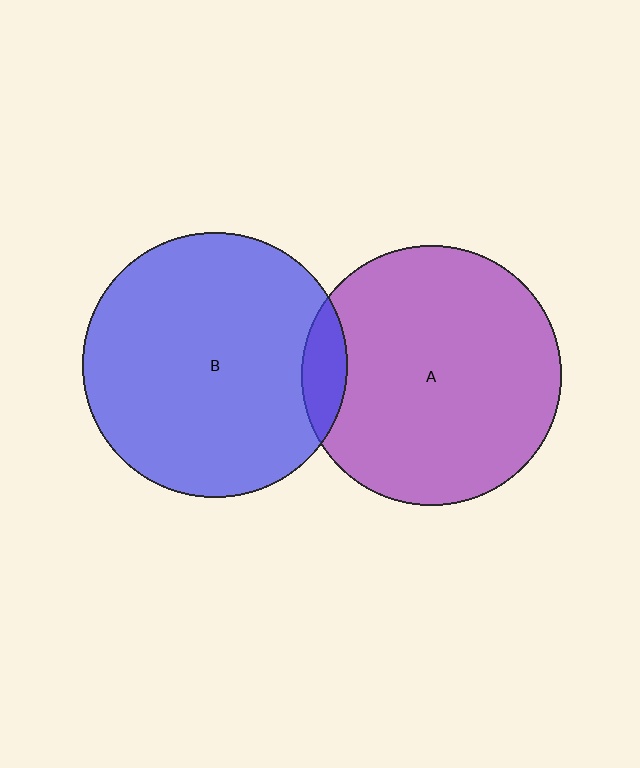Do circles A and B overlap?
Yes.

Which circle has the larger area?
Circle B (blue).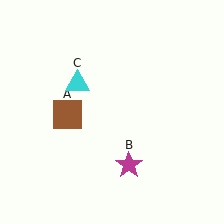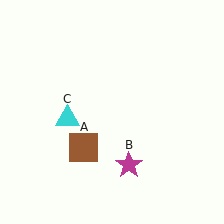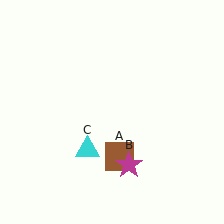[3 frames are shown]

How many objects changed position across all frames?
2 objects changed position: brown square (object A), cyan triangle (object C).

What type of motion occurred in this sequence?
The brown square (object A), cyan triangle (object C) rotated counterclockwise around the center of the scene.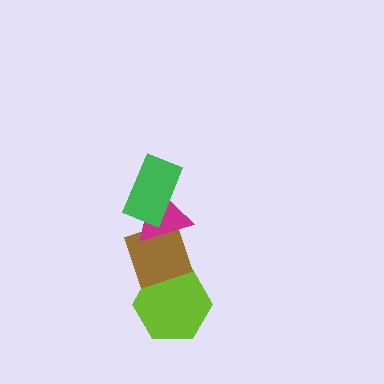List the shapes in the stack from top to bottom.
From top to bottom: the green rectangle, the magenta triangle, the brown diamond, the lime hexagon.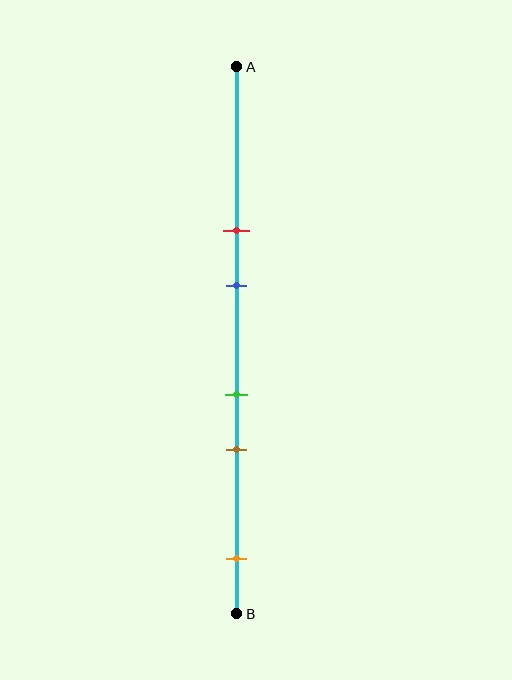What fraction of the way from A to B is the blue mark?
The blue mark is approximately 40% (0.4) of the way from A to B.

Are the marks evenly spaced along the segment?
No, the marks are not evenly spaced.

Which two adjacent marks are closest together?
The green and brown marks are the closest adjacent pair.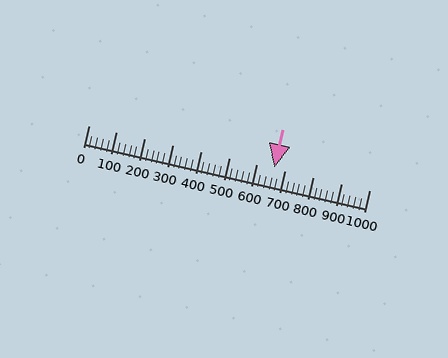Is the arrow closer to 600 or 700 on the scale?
The arrow is closer to 700.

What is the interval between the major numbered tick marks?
The major tick marks are spaced 100 units apart.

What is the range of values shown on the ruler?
The ruler shows values from 0 to 1000.